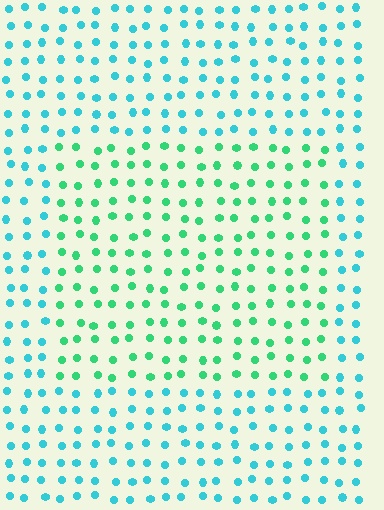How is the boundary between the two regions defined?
The boundary is defined purely by a slight shift in hue (about 40 degrees). Spacing, size, and orientation are identical on both sides.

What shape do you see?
I see a rectangle.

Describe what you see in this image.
The image is filled with small cyan elements in a uniform arrangement. A rectangle-shaped region is visible where the elements are tinted to a slightly different hue, forming a subtle color boundary.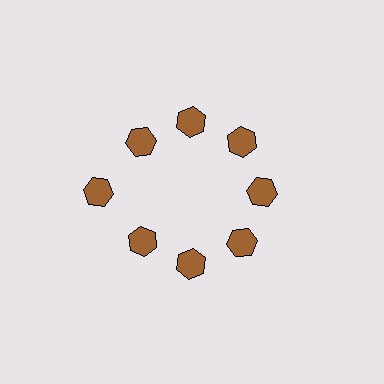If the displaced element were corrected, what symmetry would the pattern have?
It would have 8-fold rotational symmetry — the pattern would map onto itself every 45 degrees.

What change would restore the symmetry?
The symmetry would be restored by moving it inward, back onto the ring so that all 8 hexagons sit at equal angles and equal distance from the center.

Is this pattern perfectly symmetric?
No. The 8 brown hexagons are arranged in a ring, but one element near the 9 o'clock position is pushed outward from the center, breaking the 8-fold rotational symmetry.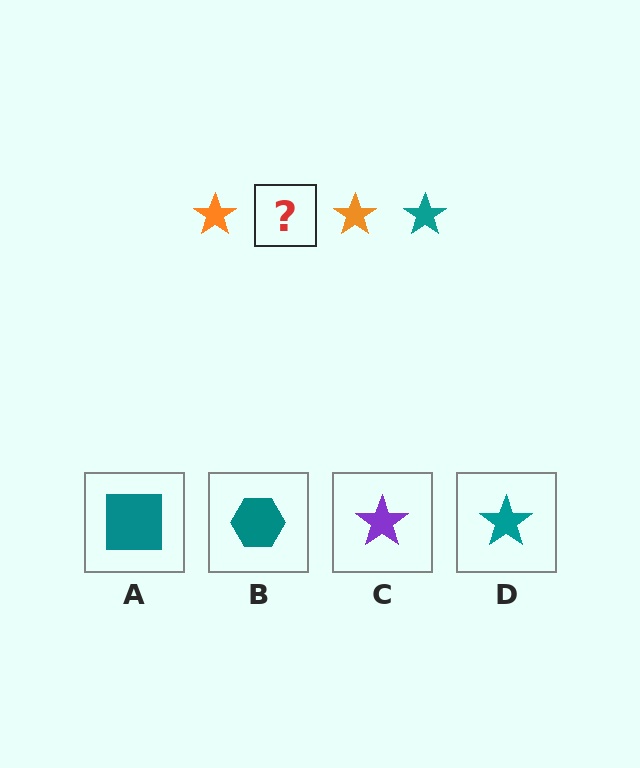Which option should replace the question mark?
Option D.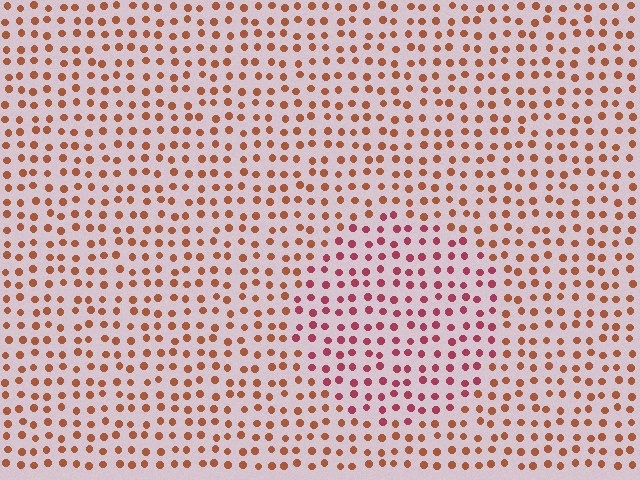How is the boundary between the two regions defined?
The boundary is defined purely by a slight shift in hue (about 33 degrees). Spacing, size, and orientation are identical on both sides.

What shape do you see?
I see a circle.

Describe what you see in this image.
The image is filled with small brown elements in a uniform arrangement. A circle-shaped region is visible where the elements are tinted to a slightly different hue, forming a subtle color boundary.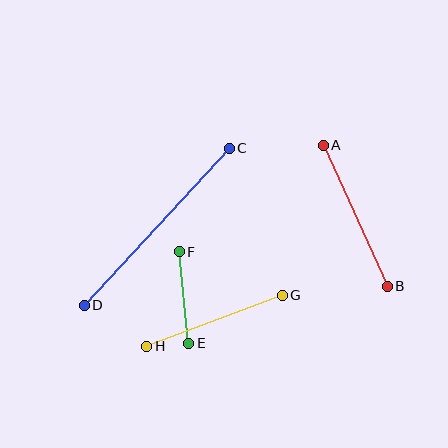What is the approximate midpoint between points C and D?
The midpoint is at approximately (157, 227) pixels.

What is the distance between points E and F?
The distance is approximately 92 pixels.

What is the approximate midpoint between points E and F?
The midpoint is at approximately (184, 298) pixels.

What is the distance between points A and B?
The distance is approximately 155 pixels.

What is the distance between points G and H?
The distance is approximately 145 pixels.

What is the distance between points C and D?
The distance is approximately 214 pixels.